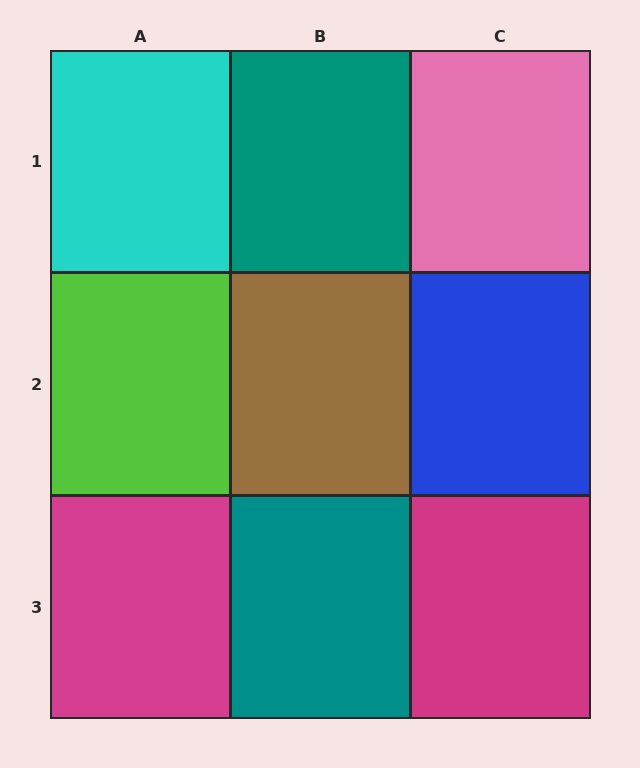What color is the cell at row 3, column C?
Magenta.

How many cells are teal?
2 cells are teal.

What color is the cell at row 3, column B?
Teal.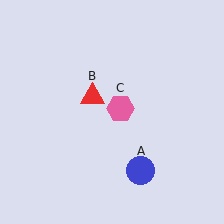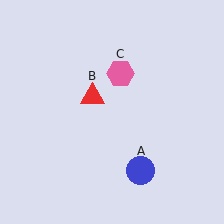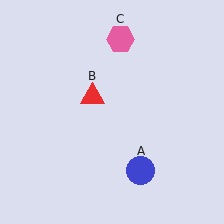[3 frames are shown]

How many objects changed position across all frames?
1 object changed position: pink hexagon (object C).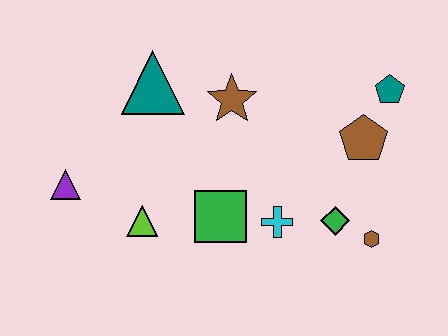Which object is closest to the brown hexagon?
The green diamond is closest to the brown hexagon.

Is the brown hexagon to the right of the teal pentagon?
No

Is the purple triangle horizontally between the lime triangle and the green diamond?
No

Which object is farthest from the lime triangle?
The teal pentagon is farthest from the lime triangle.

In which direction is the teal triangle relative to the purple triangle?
The teal triangle is above the purple triangle.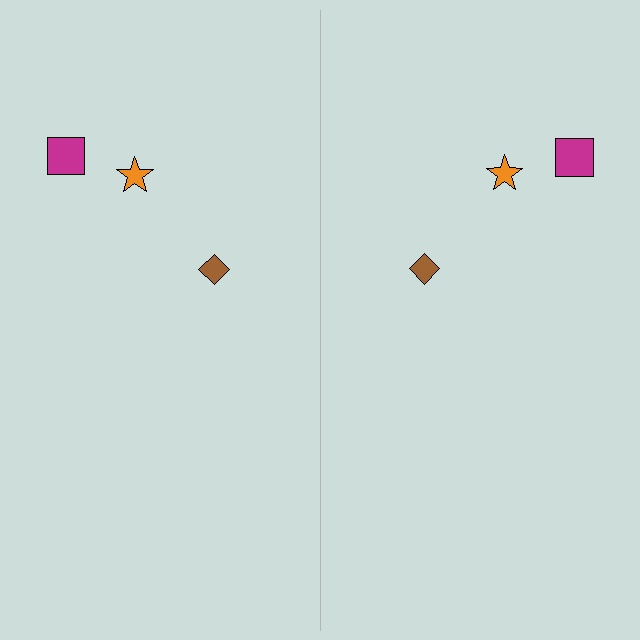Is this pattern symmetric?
Yes, this pattern has bilateral (reflection) symmetry.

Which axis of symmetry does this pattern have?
The pattern has a vertical axis of symmetry running through the center of the image.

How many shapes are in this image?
There are 6 shapes in this image.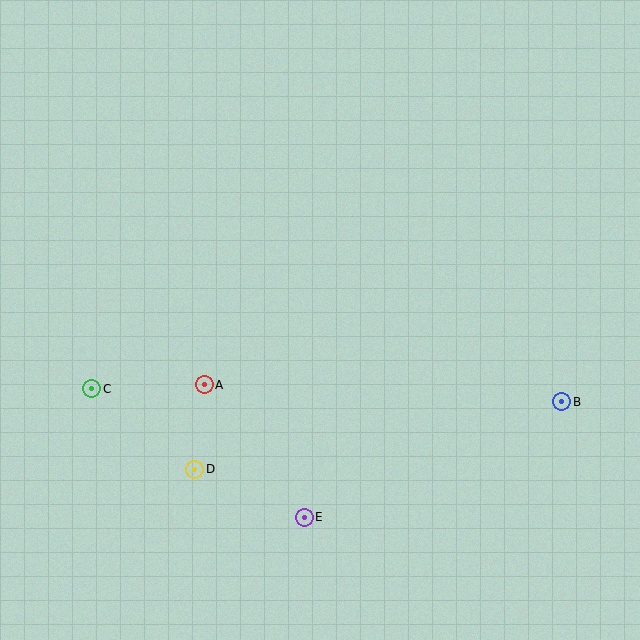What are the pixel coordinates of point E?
Point E is at (304, 517).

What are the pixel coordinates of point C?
Point C is at (92, 389).